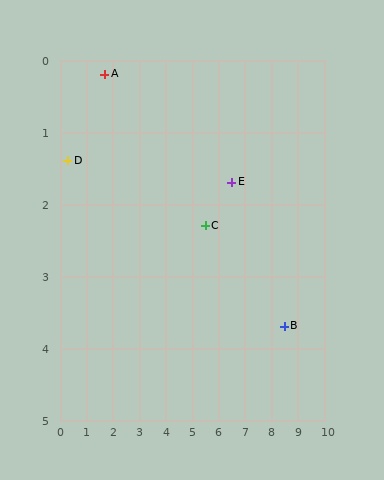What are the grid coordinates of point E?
Point E is at approximately (6.5, 1.7).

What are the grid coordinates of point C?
Point C is at approximately (5.5, 2.3).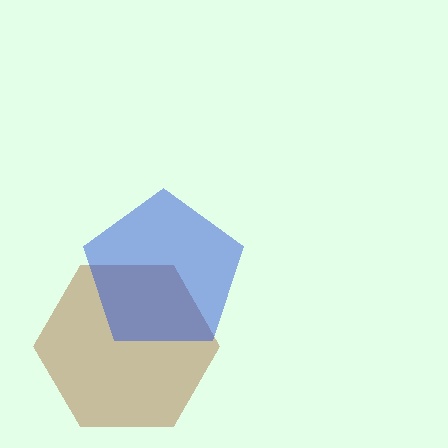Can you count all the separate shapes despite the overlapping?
Yes, there are 2 separate shapes.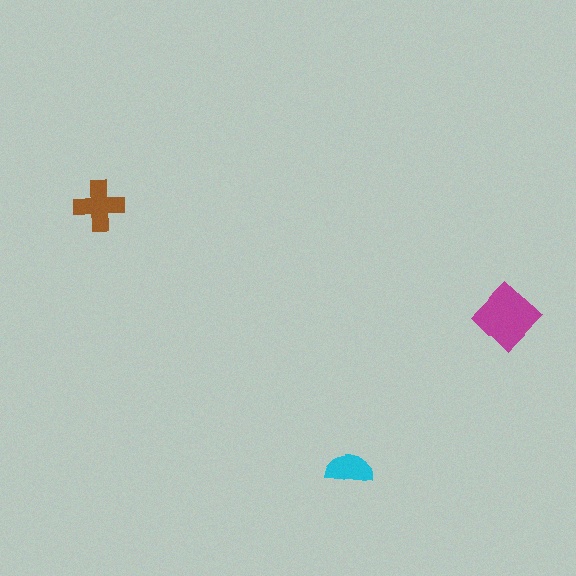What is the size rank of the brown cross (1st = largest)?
2nd.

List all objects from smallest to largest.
The cyan semicircle, the brown cross, the magenta diamond.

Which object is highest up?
The brown cross is topmost.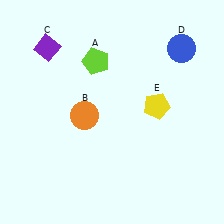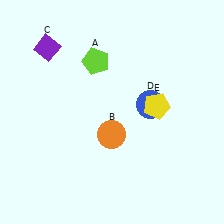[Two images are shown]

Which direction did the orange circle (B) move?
The orange circle (B) moved right.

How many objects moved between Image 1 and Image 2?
2 objects moved between the two images.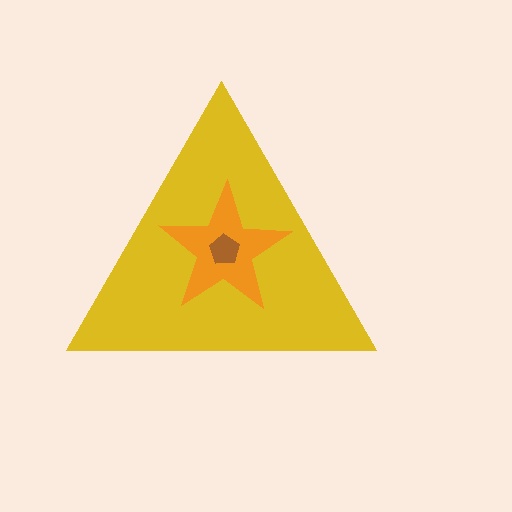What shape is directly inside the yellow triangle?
The orange star.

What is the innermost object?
The brown pentagon.